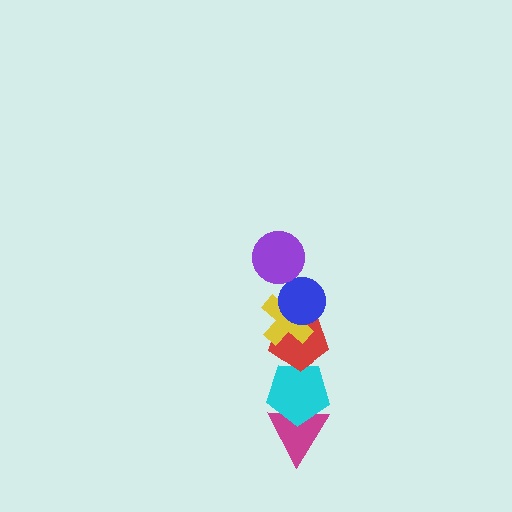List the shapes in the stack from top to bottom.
From top to bottom: the purple circle, the blue circle, the yellow cross, the red pentagon, the cyan pentagon, the magenta triangle.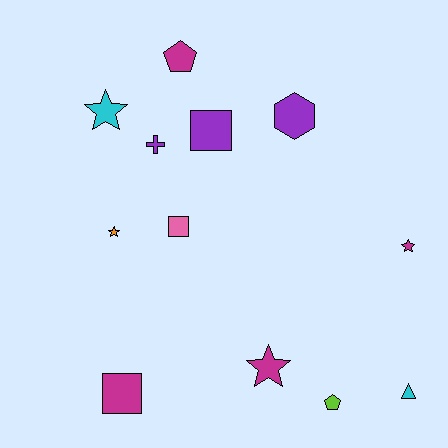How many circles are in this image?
There are no circles.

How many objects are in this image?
There are 12 objects.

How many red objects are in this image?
There are no red objects.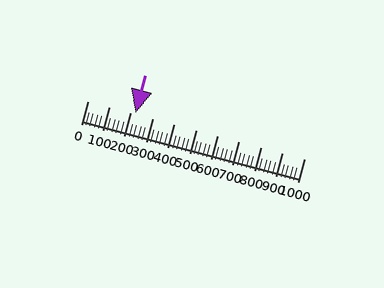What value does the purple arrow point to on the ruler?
The purple arrow points to approximately 220.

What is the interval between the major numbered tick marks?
The major tick marks are spaced 100 units apart.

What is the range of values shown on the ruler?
The ruler shows values from 0 to 1000.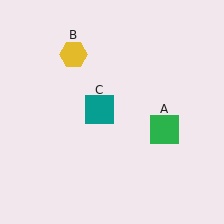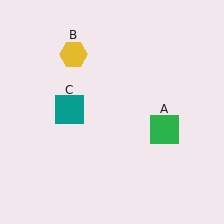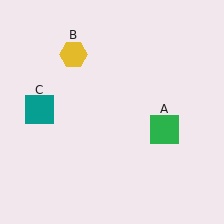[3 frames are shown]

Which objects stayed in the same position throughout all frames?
Green square (object A) and yellow hexagon (object B) remained stationary.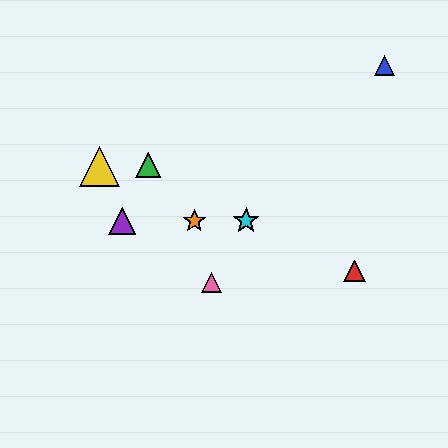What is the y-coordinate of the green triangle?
The green triangle is at y≈165.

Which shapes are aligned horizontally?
The purple triangle, the orange star, the cyan star are aligned horizontally.